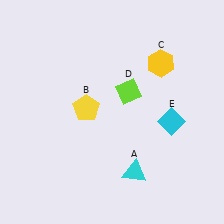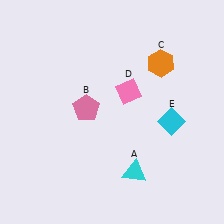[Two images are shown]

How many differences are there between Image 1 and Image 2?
There are 3 differences between the two images.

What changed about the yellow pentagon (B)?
In Image 1, B is yellow. In Image 2, it changed to pink.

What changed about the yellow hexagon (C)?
In Image 1, C is yellow. In Image 2, it changed to orange.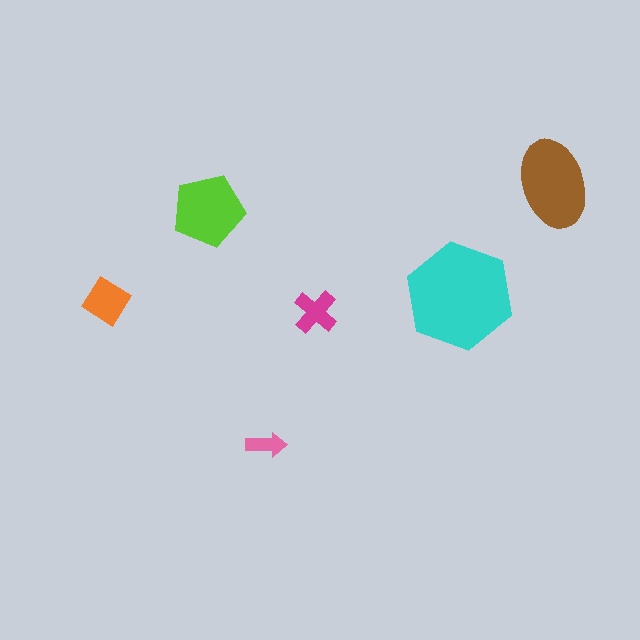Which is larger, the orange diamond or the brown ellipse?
The brown ellipse.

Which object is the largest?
The cyan hexagon.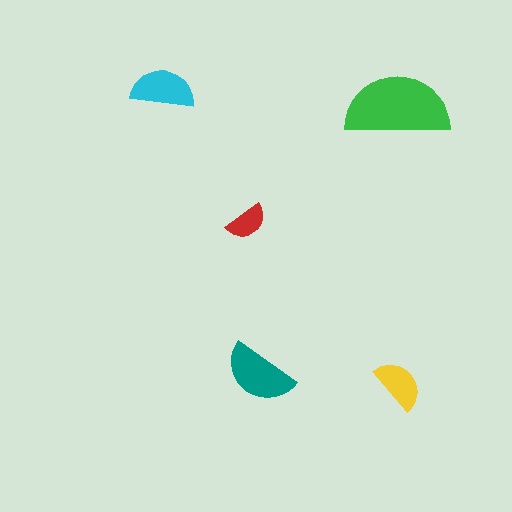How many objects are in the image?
There are 5 objects in the image.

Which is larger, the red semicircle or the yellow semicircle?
The yellow one.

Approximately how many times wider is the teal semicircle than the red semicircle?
About 1.5 times wider.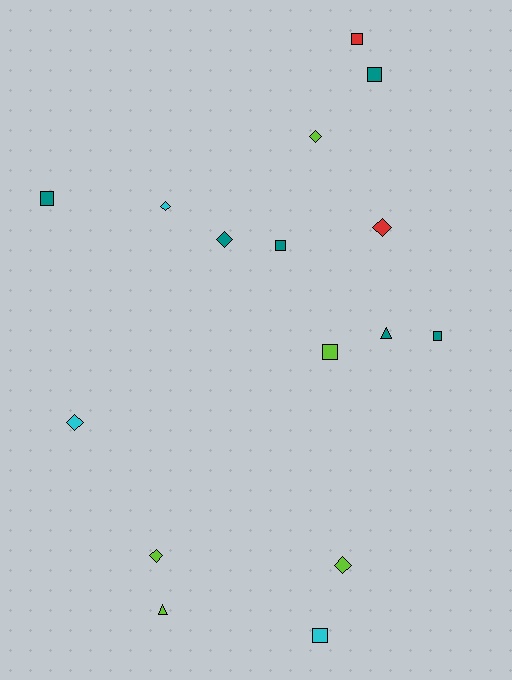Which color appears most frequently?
Teal, with 6 objects.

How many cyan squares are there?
There is 1 cyan square.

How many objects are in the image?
There are 16 objects.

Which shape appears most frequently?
Square, with 7 objects.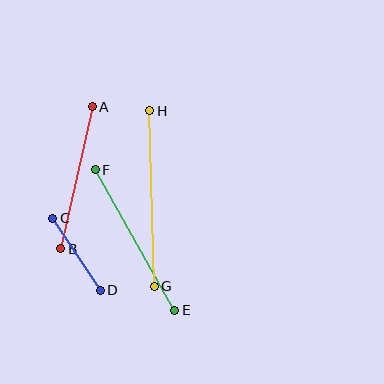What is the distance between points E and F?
The distance is approximately 161 pixels.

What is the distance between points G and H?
The distance is approximately 175 pixels.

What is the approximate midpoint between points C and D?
The midpoint is at approximately (77, 254) pixels.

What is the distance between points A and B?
The distance is approximately 145 pixels.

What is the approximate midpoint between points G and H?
The midpoint is at approximately (152, 199) pixels.